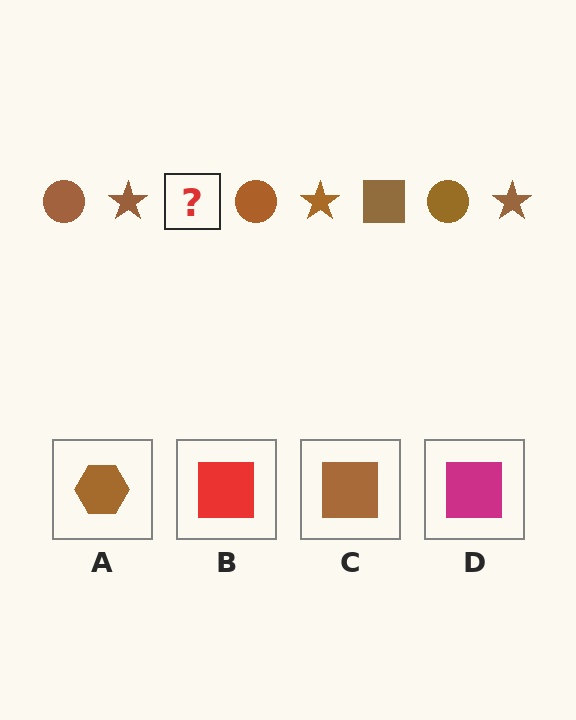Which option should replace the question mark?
Option C.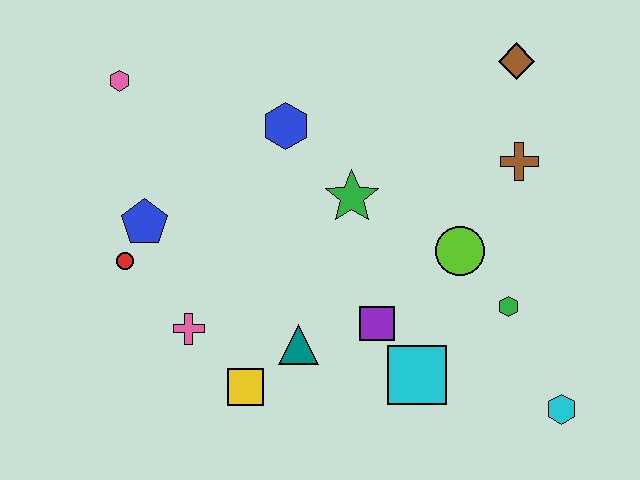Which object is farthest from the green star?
The cyan hexagon is farthest from the green star.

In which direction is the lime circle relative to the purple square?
The lime circle is to the right of the purple square.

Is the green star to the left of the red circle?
No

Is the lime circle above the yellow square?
Yes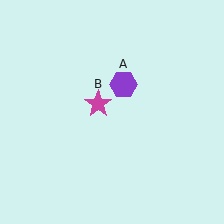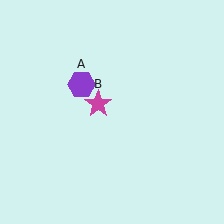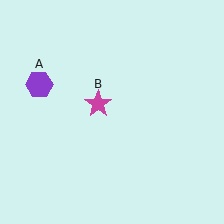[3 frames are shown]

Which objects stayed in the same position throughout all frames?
Magenta star (object B) remained stationary.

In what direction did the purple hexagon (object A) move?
The purple hexagon (object A) moved left.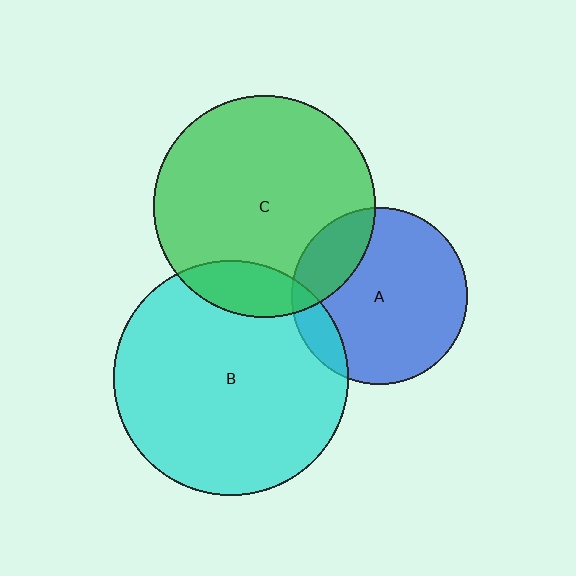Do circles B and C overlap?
Yes.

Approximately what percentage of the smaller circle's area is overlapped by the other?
Approximately 15%.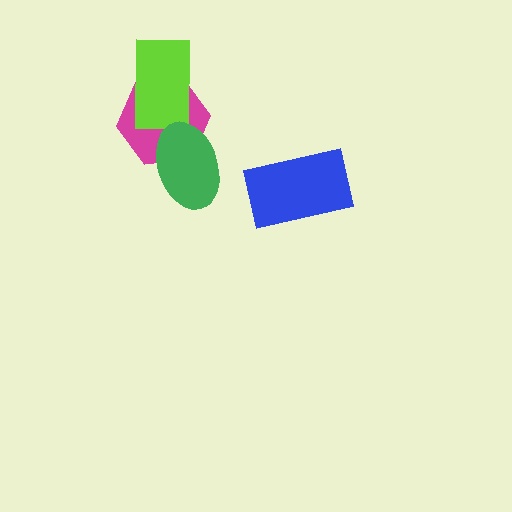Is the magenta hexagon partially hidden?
Yes, it is partially covered by another shape.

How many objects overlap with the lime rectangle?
1 object overlaps with the lime rectangle.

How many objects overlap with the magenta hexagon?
2 objects overlap with the magenta hexagon.